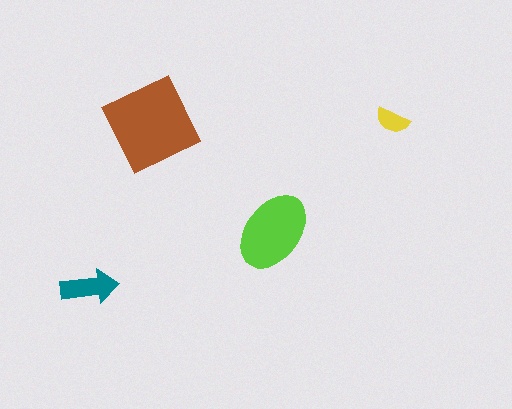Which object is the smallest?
The yellow semicircle.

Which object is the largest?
The brown diamond.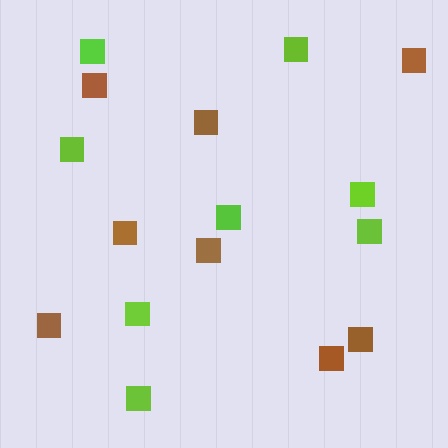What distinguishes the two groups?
There are 2 groups: one group of lime squares (8) and one group of brown squares (8).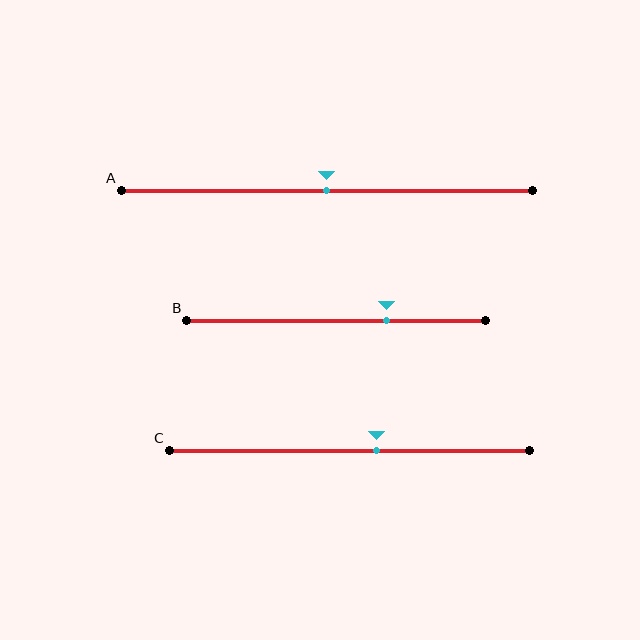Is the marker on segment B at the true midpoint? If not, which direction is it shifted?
No, the marker on segment B is shifted to the right by about 17% of the segment length.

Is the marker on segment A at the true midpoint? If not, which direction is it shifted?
Yes, the marker on segment A is at the true midpoint.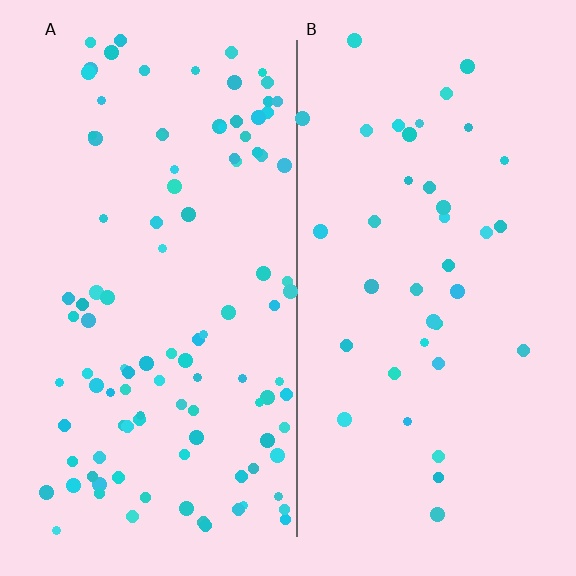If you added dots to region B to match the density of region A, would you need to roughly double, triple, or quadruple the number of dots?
Approximately triple.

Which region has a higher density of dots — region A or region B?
A (the left).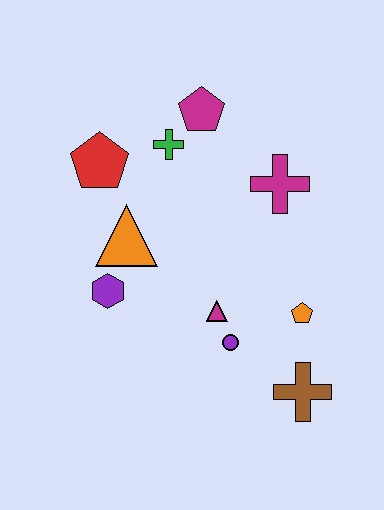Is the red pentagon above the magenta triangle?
Yes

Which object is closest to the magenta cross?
The magenta pentagon is closest to the magenta cross.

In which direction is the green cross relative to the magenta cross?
The green cross is to the left of the magenta cross.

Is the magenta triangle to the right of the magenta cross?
No